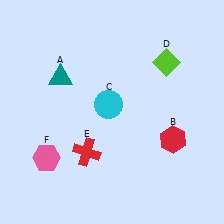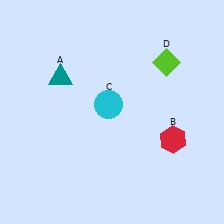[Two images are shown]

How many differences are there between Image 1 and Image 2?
There are 2 differences between the two images.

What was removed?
The red cross (E), the pink hexagon (F) were removed in Image 2.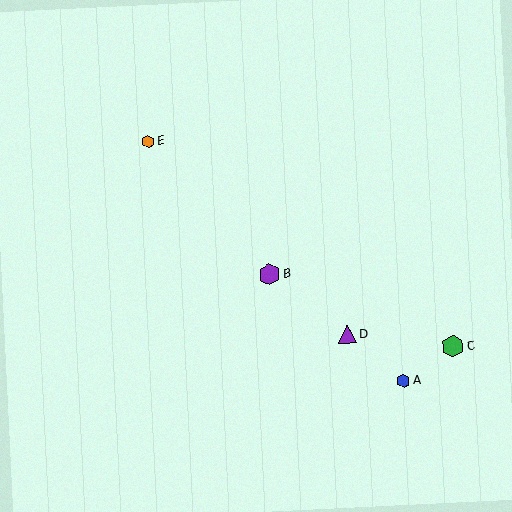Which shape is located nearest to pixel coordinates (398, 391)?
The blue hexagon (labeled A) at (403, 381) is nearest to that location.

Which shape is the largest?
The green hexagon (labeled C) is the largest.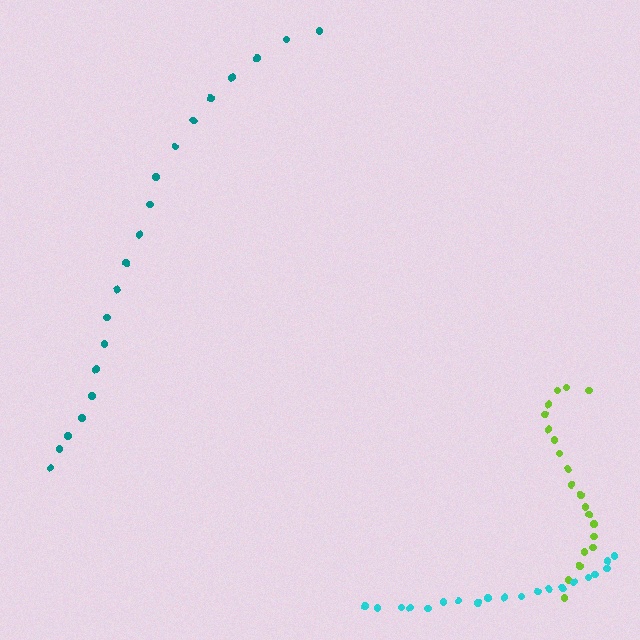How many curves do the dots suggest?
There are 3 distinct paths.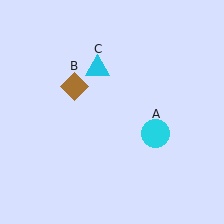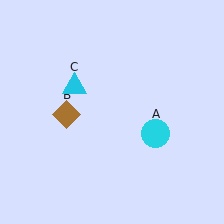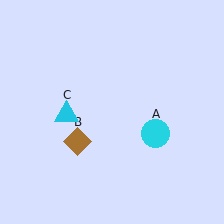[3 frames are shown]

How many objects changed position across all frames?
2 objects changed position: brown diamond (object B), cyan triangle (object C).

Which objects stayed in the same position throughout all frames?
Cyan circle (object A) remained stationary.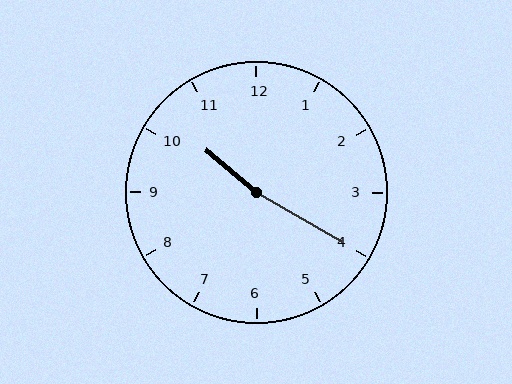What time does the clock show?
10:20.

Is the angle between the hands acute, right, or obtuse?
It is obtuse.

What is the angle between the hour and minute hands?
Approximately 170 degrees.